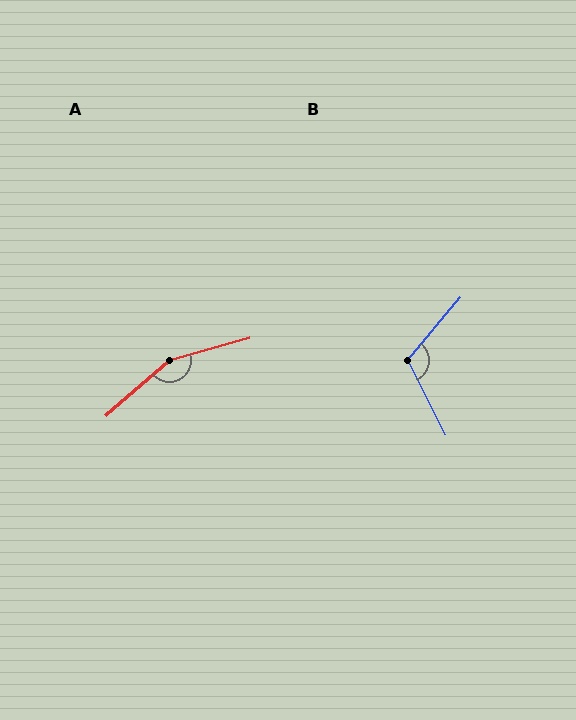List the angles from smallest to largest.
B (113°), A (154°).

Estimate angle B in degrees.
Approximately 113 degrees.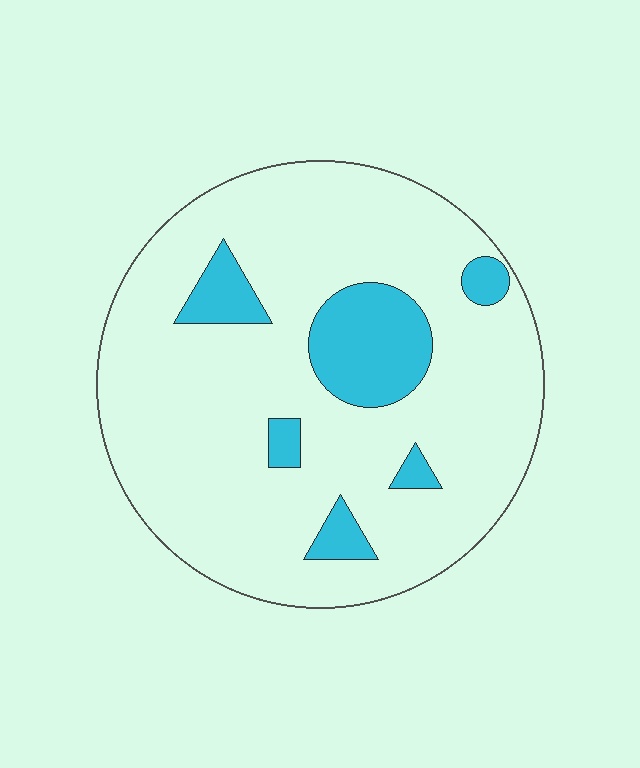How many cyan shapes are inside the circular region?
6.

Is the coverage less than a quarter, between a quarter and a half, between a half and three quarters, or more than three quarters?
Less than a quarter.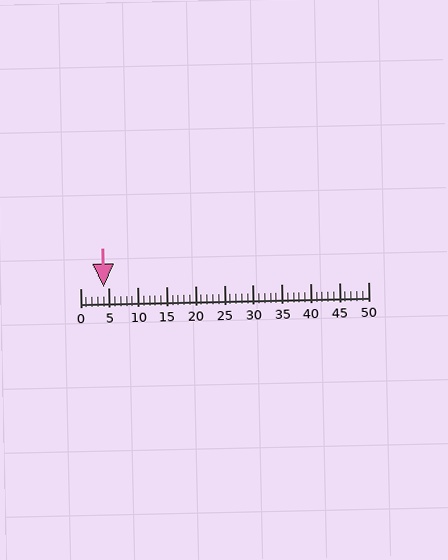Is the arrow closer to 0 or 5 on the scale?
The arrow is closer to 5.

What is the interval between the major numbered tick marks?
The major tick marks are spaced 5 units apart.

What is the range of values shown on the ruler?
The ruler shows values from 0 to 50.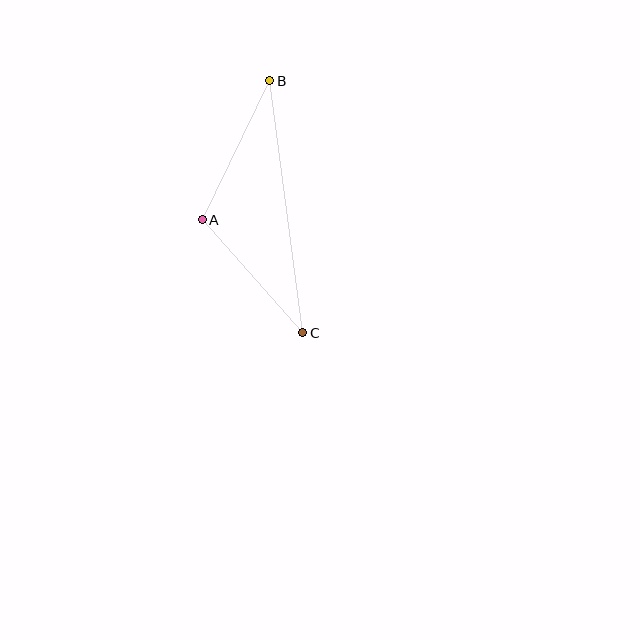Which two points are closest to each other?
Points A and C are closest to each other.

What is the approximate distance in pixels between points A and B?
The distance between A and B is approximately 155 pixels.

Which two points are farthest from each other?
Points B and C are farthest from each other.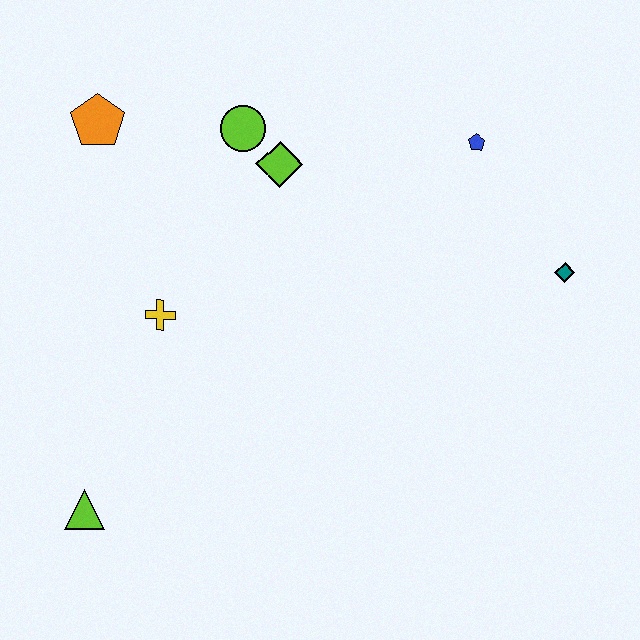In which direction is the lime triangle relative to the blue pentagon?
The lime triangle is to the left of the blue pentagon.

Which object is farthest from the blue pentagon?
The lime triangle is farthest from the blue pentagon.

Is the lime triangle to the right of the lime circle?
No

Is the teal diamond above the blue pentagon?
No